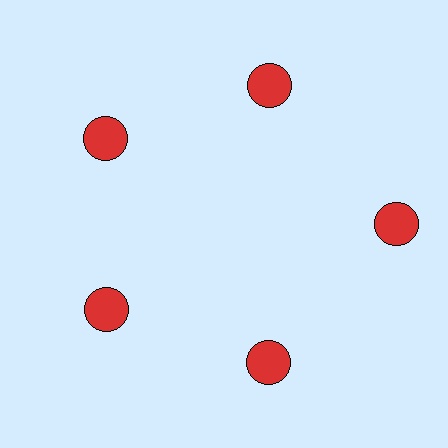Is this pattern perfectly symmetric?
No. The 5 red circles are arranged in a ring, but one element near the 3 o'clock position is pushed outward from the center, breaking the 5-fold rotational symmetry.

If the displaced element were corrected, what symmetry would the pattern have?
It would have 5-fold rotational symmetry — the pattern would map onto itself every 72 degrees.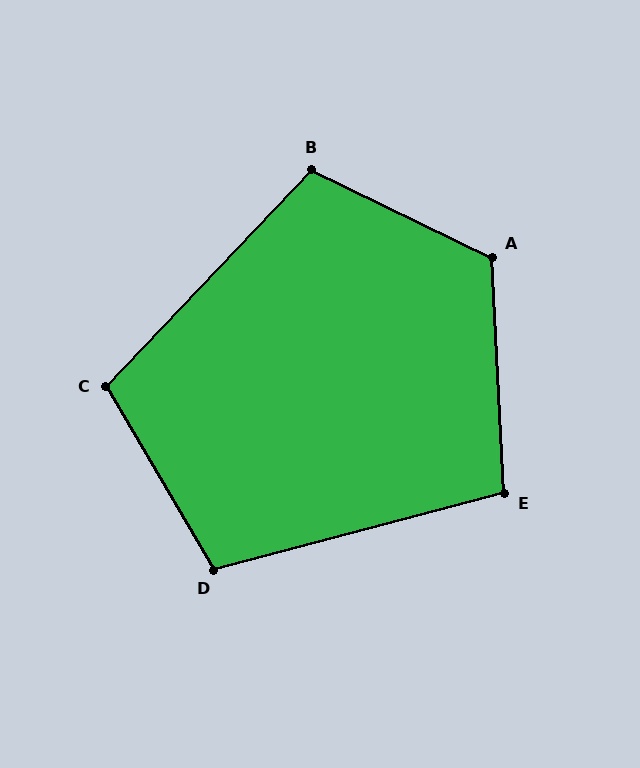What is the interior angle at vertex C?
Approximately 106 degrees (obtuse).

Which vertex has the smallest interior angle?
E, at approximately 102 degrees.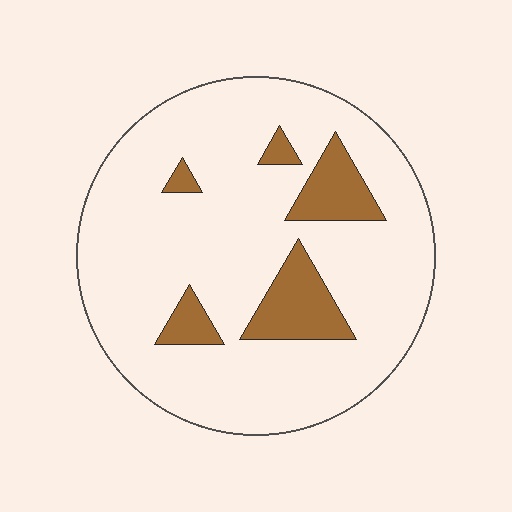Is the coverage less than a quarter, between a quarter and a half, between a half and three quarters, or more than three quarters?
Less than a quarter.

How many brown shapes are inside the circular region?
5.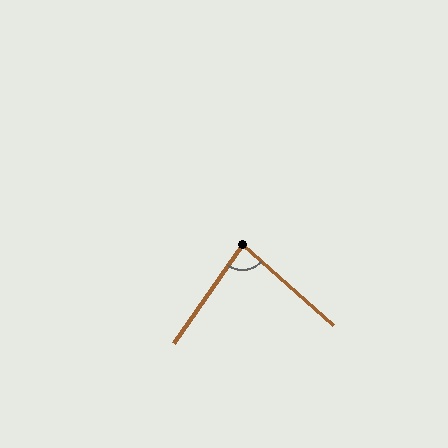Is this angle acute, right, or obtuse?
It is acute.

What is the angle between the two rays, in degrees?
Approximately 83 degrees.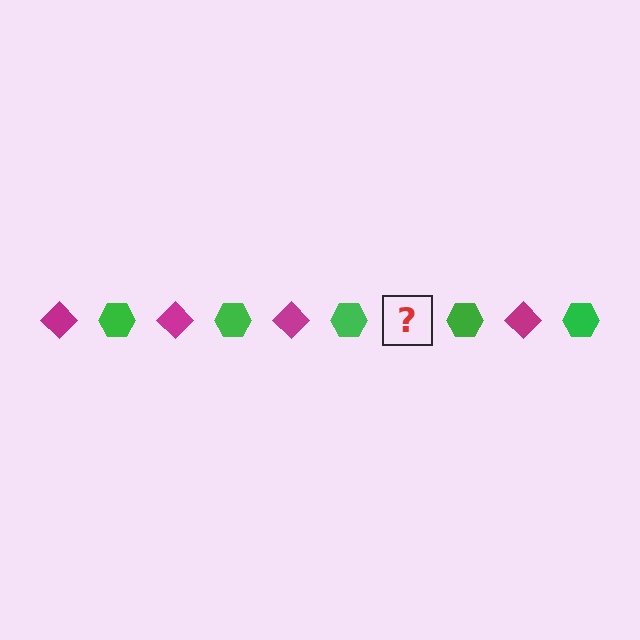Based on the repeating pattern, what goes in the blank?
The blank should be a magenta diamond.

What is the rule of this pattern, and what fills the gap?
The rule is that the pattern alternates between magenta diamond and green hexagon. The gap should be filled with a magenta diamond.